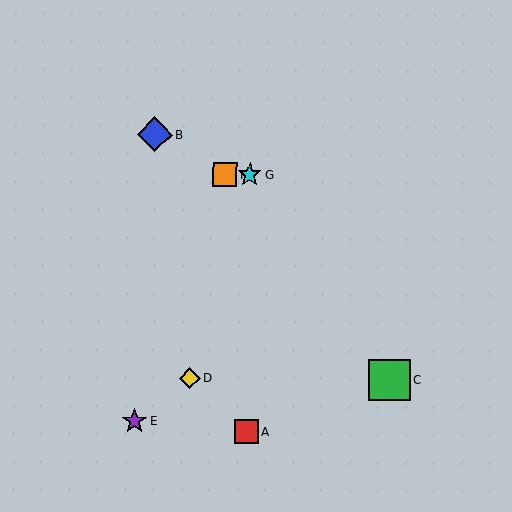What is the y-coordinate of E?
Object E is at y≈421.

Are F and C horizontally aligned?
No, F is at y≈174 and C is at y≈380.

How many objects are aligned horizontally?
2 objects (F, G) are aligned horizontally.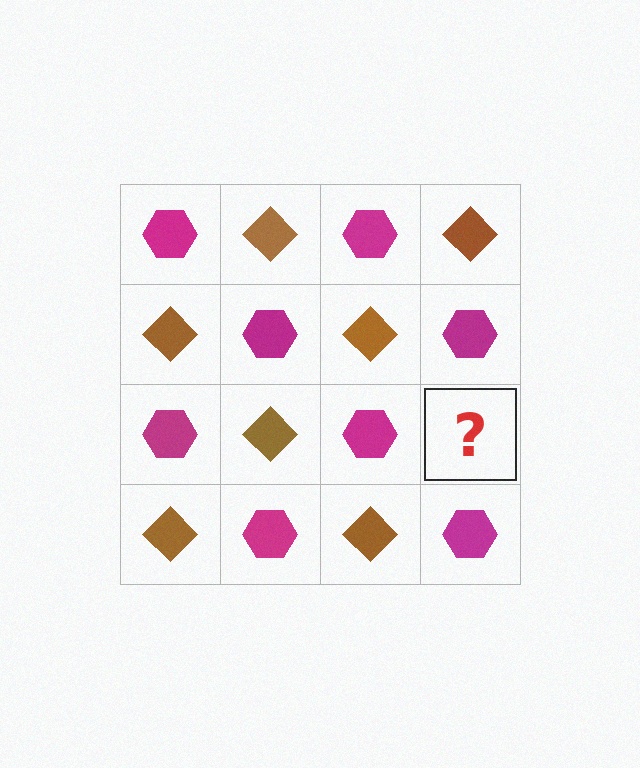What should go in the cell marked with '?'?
The missing cell should contain a brown diamond.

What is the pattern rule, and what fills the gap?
The rule is that it alternates magenta hexagon and brown diamond in a checkerboard pattern. The gap should be filled with a brown diamond.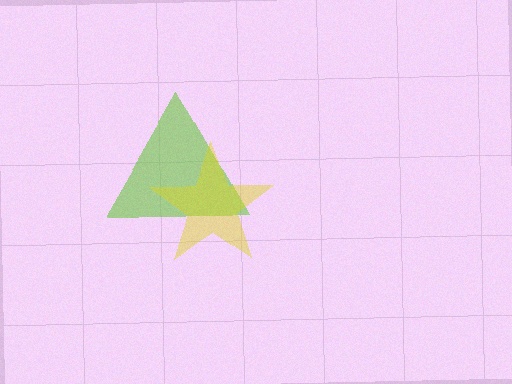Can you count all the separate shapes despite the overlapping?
Yes, there are 2 separate shapes.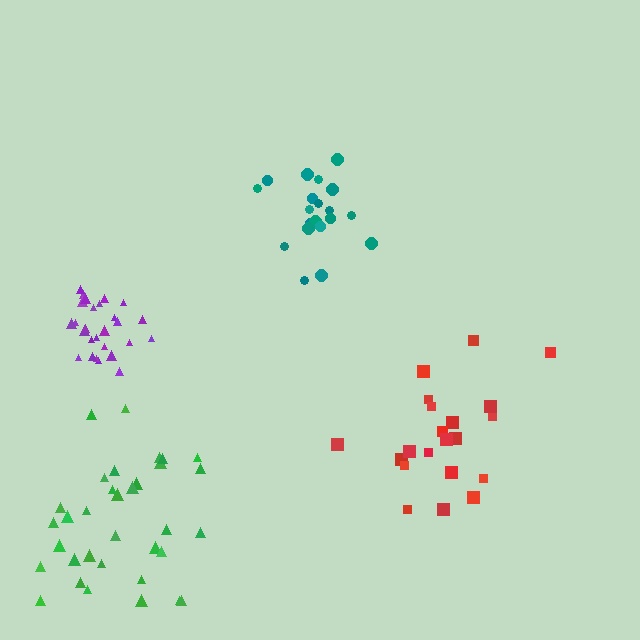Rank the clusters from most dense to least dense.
purple, teal, green, red.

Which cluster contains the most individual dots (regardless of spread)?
Green (35).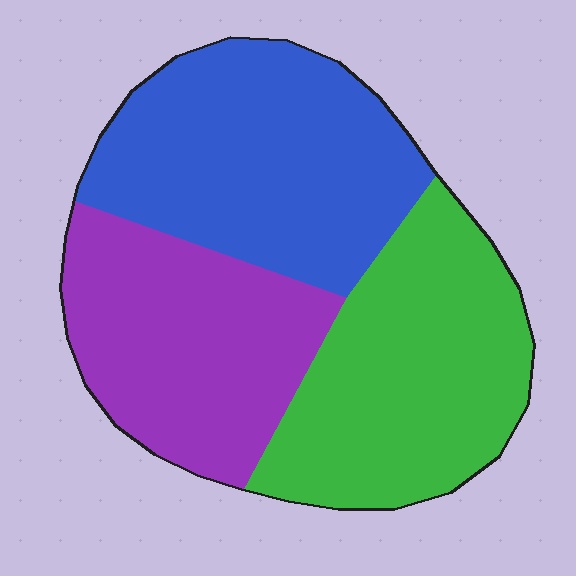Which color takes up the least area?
Purple, at roughly 30%.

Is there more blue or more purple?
Blue.